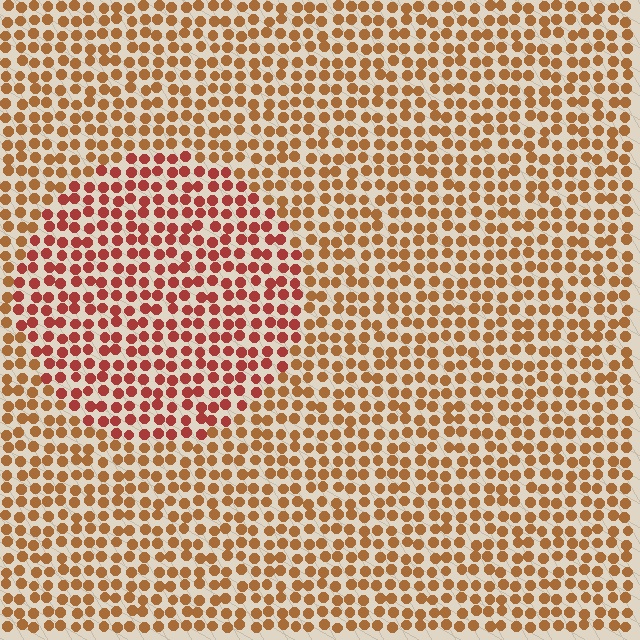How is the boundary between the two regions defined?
The boundary is defined purely by a slight shift in hue (about 27 degrees). Spacing, size, and orientation are identical on both sides.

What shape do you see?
I see a circle.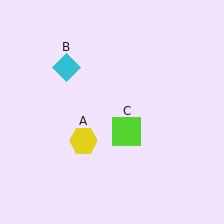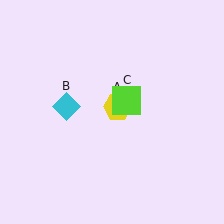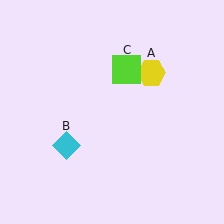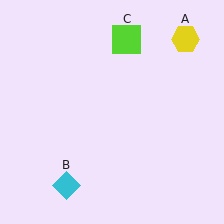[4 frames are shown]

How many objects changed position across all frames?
3 objects changed position: yellow hexagon (object A), cyan diamond (object B), lime square (object C).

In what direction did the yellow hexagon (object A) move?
The yellow hexagon (object A) moved up and to the right.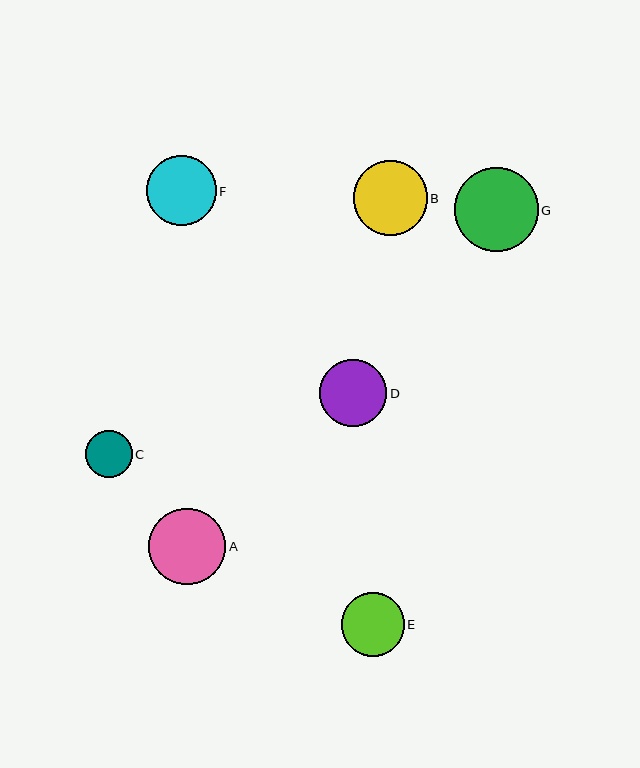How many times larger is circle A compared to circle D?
Circle A is approximately 1.1 times the size of circle D.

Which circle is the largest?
Circle G is the largest with a size of approximately 84 pixels.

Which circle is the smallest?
Circle C is the smallest with a size of approximately 47 pixels.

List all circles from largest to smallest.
From largest to smallest: G, A, B, F, D, E, C.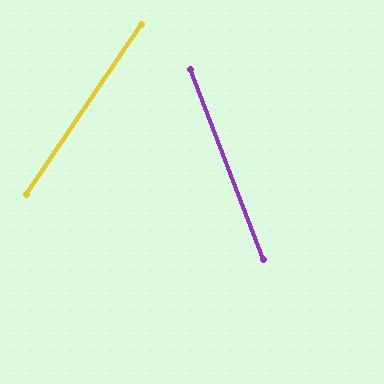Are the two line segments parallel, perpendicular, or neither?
Neither parallel nor perpendicular — they differ by about 55°.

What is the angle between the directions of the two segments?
Approximately 55 degrees.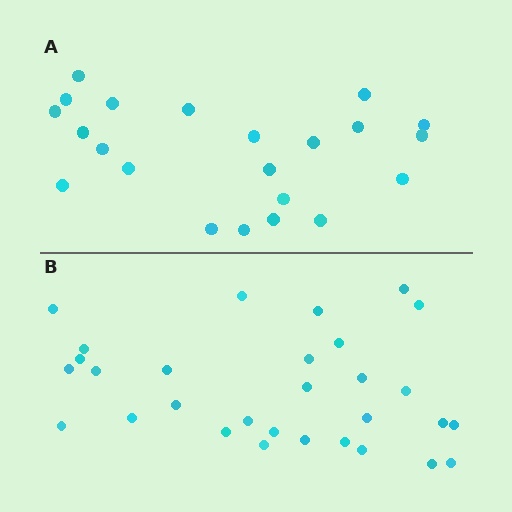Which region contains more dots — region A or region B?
Region B (the bottom region) has more dots.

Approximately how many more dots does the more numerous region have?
Region B has roughly 8 or so more dots than region A.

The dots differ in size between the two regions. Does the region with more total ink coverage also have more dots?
No. Region A has more total ink coverage because its dots are larger, but region B actually contains more individual dots. Total area can be misleading — the number of items is what matters here.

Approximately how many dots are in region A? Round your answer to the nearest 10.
About 20 dots. (The exact count is 22, which rounds to 20.)